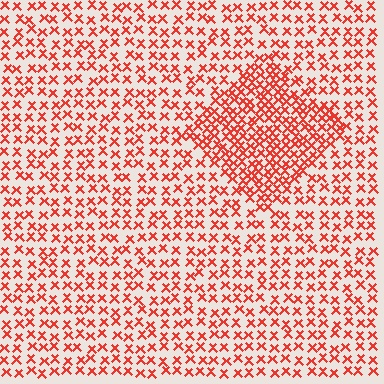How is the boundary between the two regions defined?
The boundary is defined by a change in element density (approximately 1.9x ratio). All elements are the same color, size, and shape.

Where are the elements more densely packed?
The elements are more densely packed inside the diamond boundary.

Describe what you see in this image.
The image contains small red elements arranged at two different densities. A diamond-shaped region is visible where the elements are more densely packed than the surrounding area.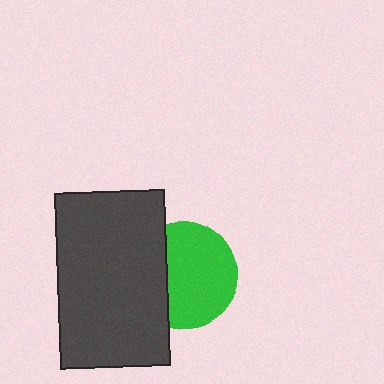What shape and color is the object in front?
The object in front is a dark gray rectangle.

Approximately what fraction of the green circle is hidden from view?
Roughly 32% of the green circle is hidden behind the dark gray rectangle.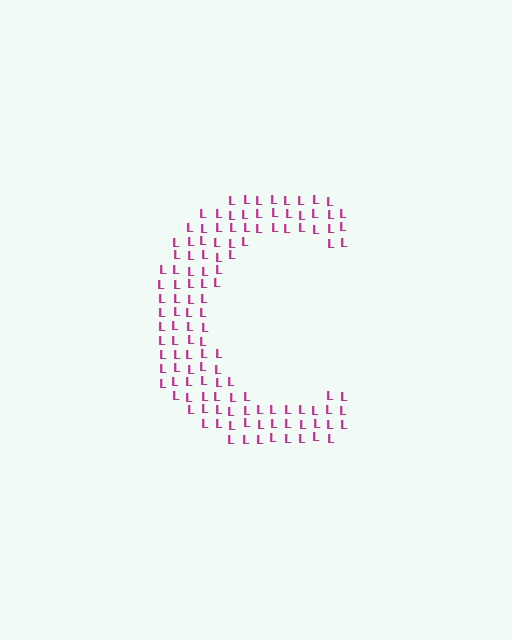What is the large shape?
The large shape is the letter C.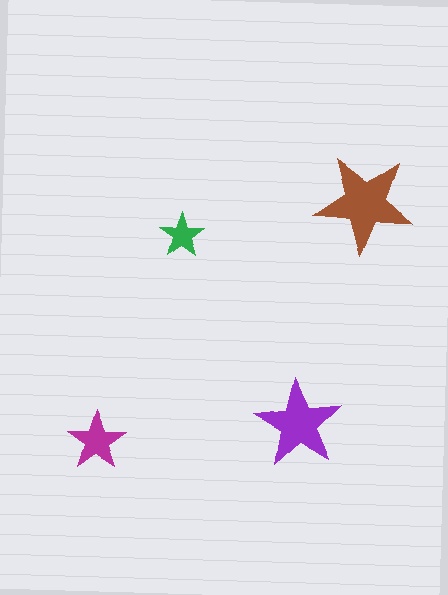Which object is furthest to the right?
The brown star is rightmost.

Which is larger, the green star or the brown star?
The brown one.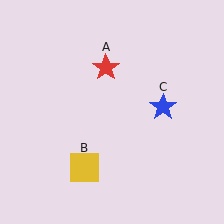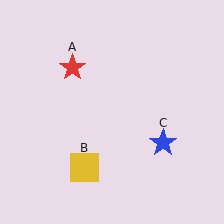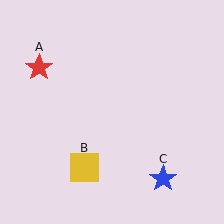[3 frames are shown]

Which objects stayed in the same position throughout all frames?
Yellow square (object B) remained stationary.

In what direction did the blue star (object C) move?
The blue star (object C) moved down.